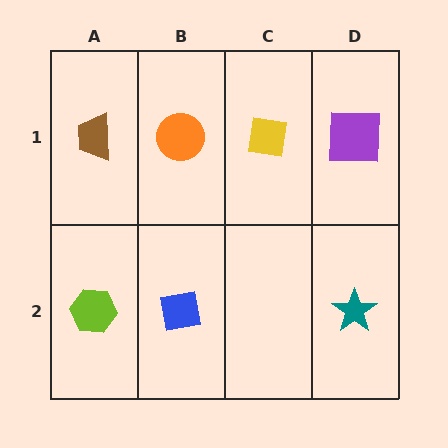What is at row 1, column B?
An orange circle.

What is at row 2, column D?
A teal star.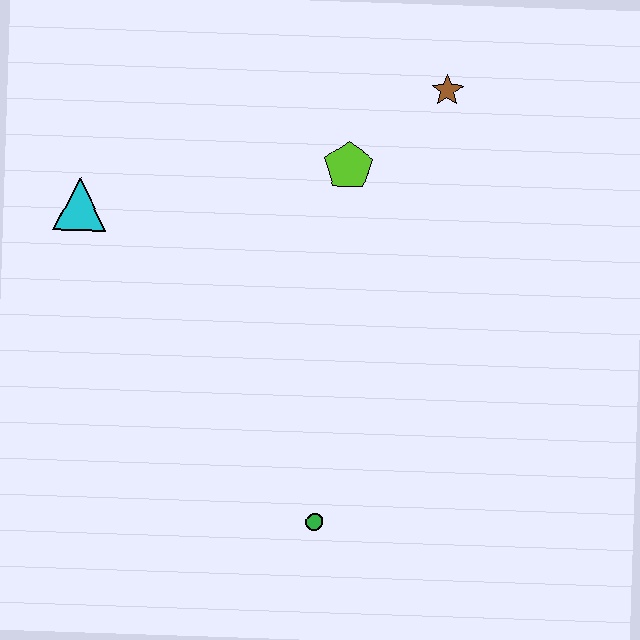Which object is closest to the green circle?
The lime pentagon is closest to the green circle.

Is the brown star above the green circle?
Yes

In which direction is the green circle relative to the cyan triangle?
The green circle is below the cyan triangle.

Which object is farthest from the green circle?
The brown star is farthest from the green circle.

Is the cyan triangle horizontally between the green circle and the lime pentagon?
No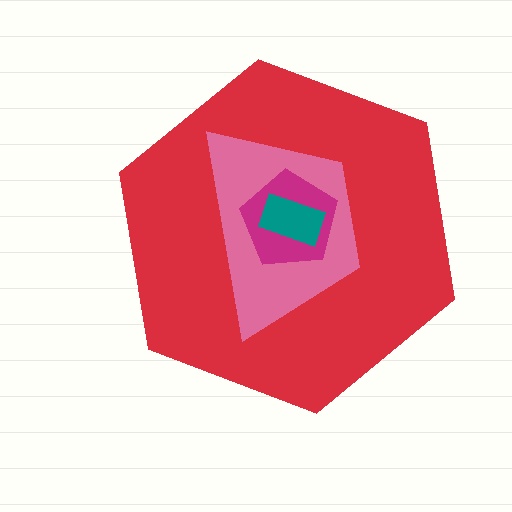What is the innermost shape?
The teal rectangle.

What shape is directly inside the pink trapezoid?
The magenta pentagon.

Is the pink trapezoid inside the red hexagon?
Yes.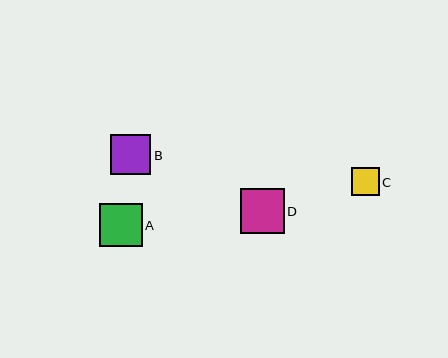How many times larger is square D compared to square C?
Square D is approximately 1.6 times the size of square C.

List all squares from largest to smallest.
From largest to smallest: D, A, B, C.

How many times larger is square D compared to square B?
Square D is approximately 1.1 times the size of square B.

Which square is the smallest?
Square C is the smallest with a size of approximately 28 pixels.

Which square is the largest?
Square D is the largest with a size of approximately 44 pixels.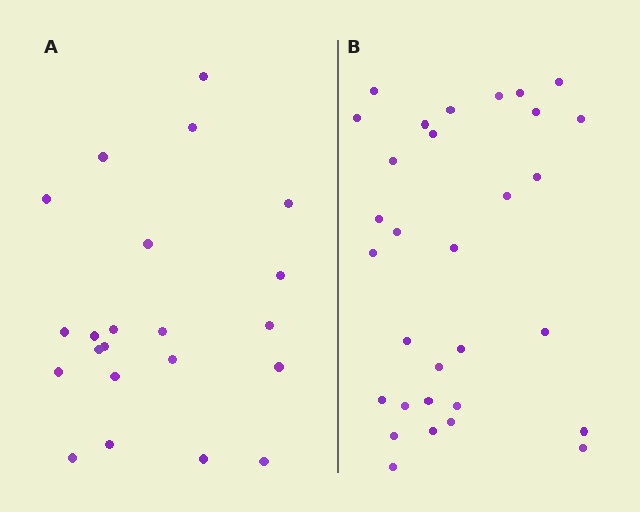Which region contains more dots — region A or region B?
Region B (the right region) has more dots.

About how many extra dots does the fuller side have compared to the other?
Region B has roughly 8 or so more dots than region A.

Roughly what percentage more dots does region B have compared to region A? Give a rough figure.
About 40% more.